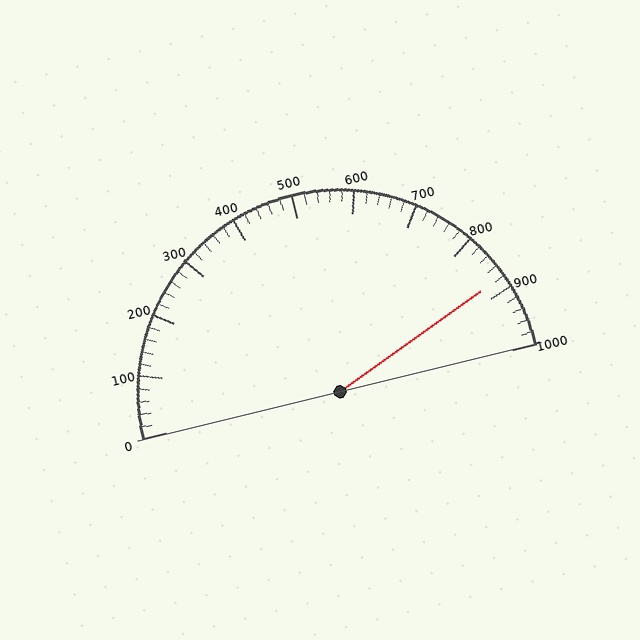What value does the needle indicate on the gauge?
The needle indicates approximately 880.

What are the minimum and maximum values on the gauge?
The gauge ranges from 0 to 1000.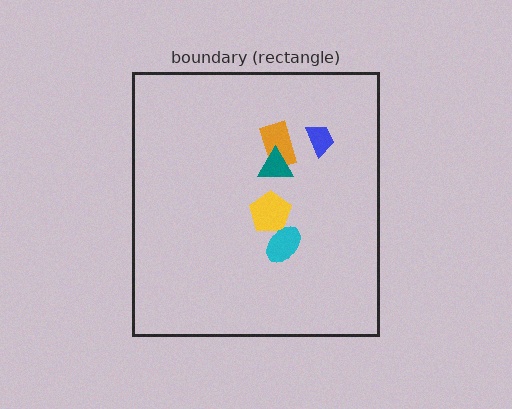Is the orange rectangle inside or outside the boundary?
Inside.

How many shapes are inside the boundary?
5 inside, 0 outside.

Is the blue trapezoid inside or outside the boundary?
Inside.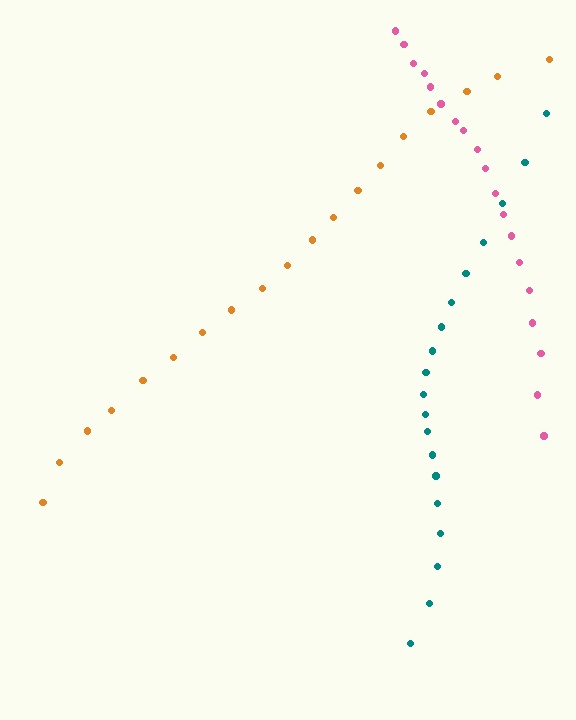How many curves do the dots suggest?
There are 3 distinct paths.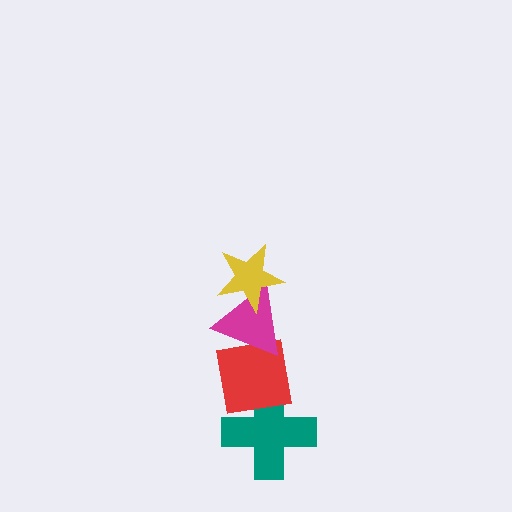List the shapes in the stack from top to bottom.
From top to bottom: the yellow star, the magenta triangle, the red square, the teal cross.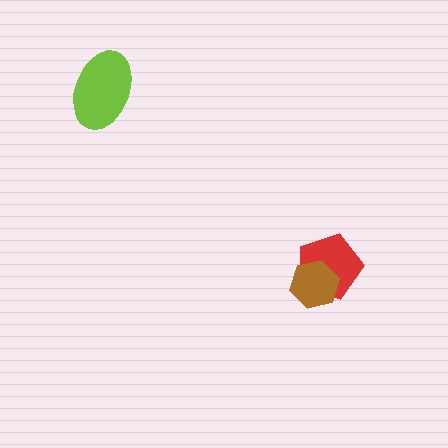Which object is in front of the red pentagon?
The brown hexagon is in front of the red pentagon.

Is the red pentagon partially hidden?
Yes, it is partially covered by another shape.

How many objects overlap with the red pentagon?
1 object overlaps with the red pentagon.